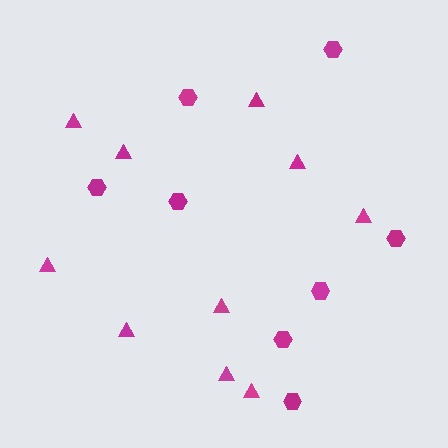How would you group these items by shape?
There are 2 groups: one group of triangles (10) and one group of hexagons (8).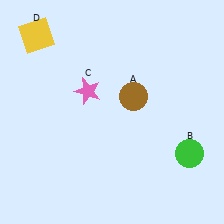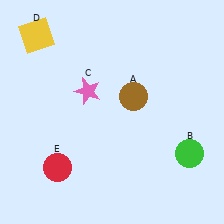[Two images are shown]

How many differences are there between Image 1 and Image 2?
There is 1 difference between the two images.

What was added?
A red circle (E) was added in Image 2.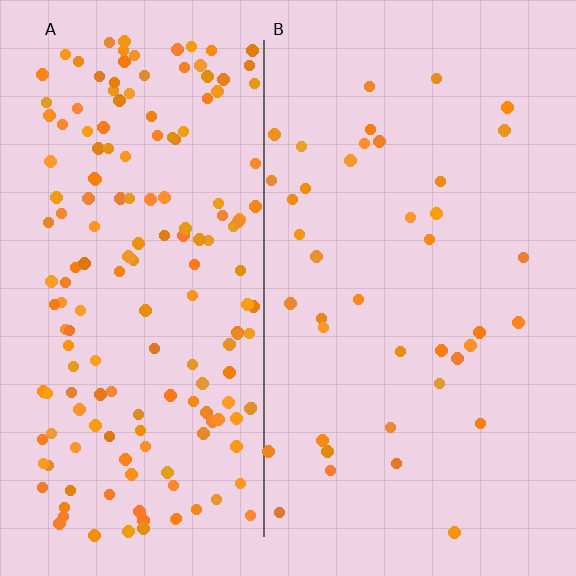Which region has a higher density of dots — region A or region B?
A (the left).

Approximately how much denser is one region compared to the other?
Approximately 4.4× — region A over region B.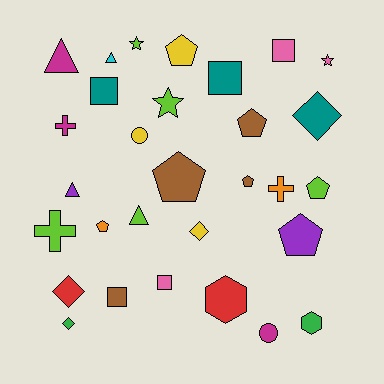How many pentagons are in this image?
There are 7 pentagons.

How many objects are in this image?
There are 30 objects.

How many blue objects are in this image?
There are no blue objects.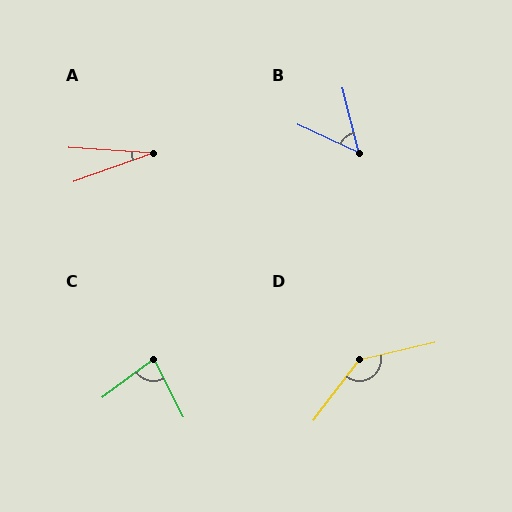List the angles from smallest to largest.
A (23°), B (51°), C (81°), D (140°).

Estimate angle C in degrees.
Approximately 81 degrees.